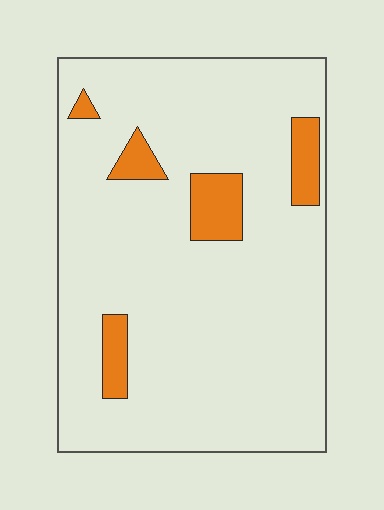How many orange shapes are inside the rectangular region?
5.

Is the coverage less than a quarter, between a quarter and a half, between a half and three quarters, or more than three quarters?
Less than a quarter.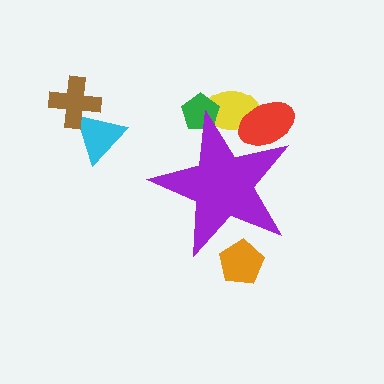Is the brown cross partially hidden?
No, the brown cross is fully visible.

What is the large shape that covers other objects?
A purple star.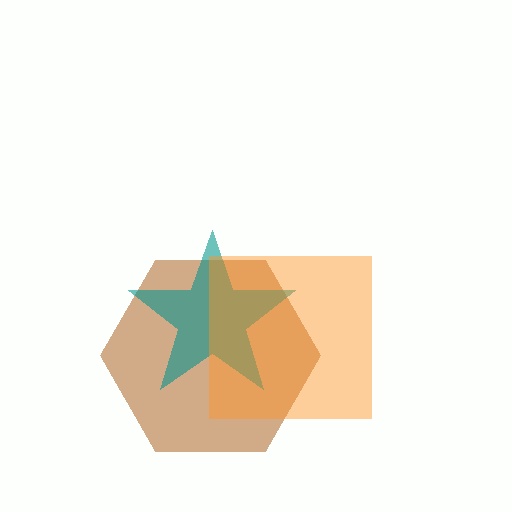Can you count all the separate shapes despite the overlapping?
Yes, there are 3 separate shapes.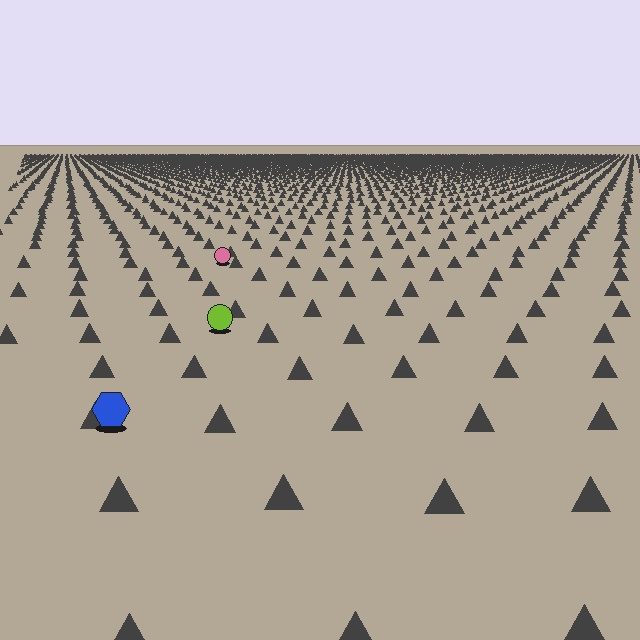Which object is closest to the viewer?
The blue hexagon is closest. The texture marks near it are larger and more spread out.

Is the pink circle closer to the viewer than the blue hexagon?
No. The blue hexagon is closer — you can tell from the texture gradient: the ground texture is coarser near it.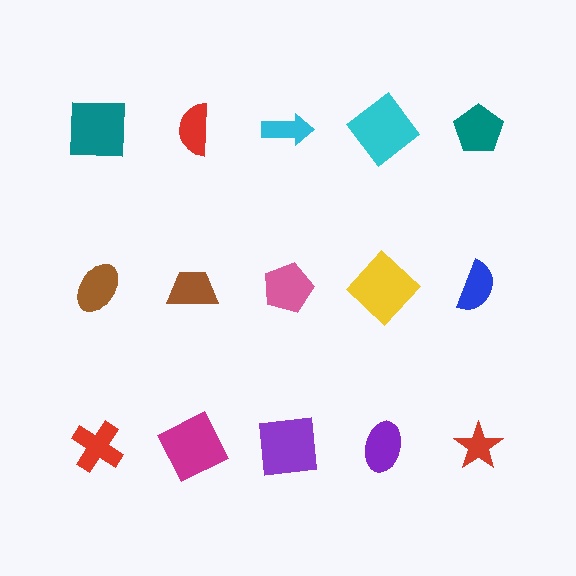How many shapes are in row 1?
5 shapes.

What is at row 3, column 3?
A purple square.